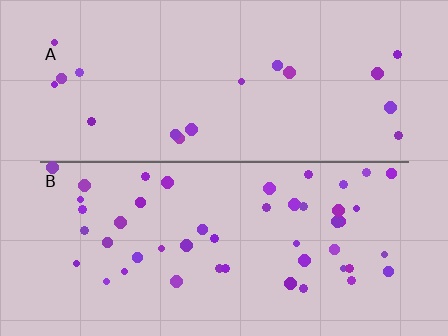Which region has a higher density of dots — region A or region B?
B (the bottom).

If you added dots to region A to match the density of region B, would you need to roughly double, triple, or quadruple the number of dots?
Approximately triple.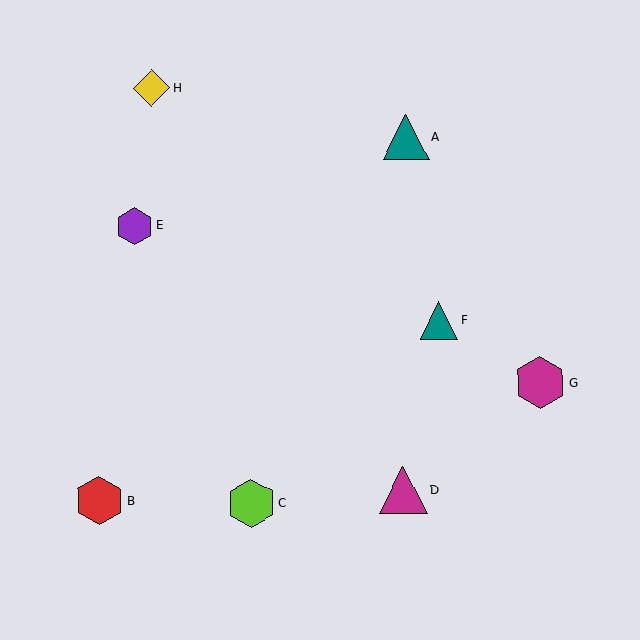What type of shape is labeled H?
Shape H is a yellow diamond.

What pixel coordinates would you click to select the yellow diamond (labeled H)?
Click at (152, 88) to select the yellow diamond H.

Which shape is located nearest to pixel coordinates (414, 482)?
The magenta triangle (labeled D) at (403, 490) is nearest to that location.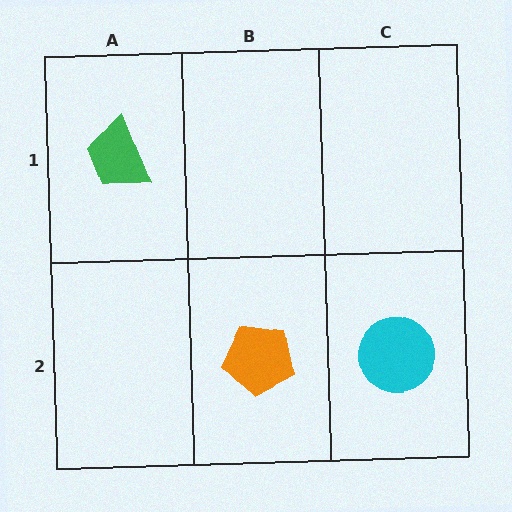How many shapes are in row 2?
2 shapes.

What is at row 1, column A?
A green trapezoid.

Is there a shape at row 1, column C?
No, that cell is empty.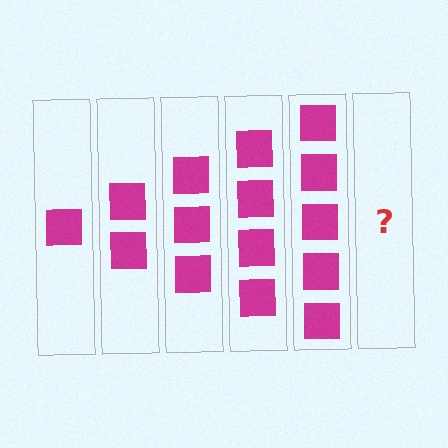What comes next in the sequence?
The next element should be 6 squares.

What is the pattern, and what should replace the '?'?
The pattern is that each step adds one more square. The '?' should be 6 squares.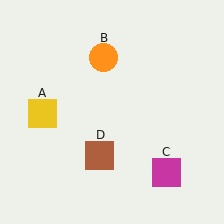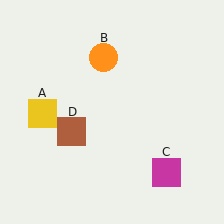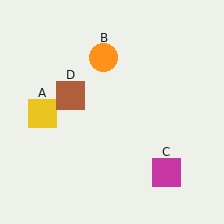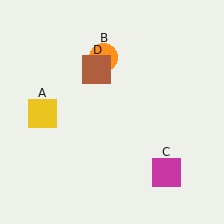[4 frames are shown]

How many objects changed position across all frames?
1 object changed position: brown square (object D).